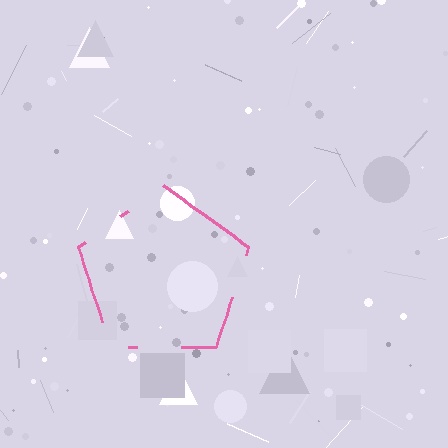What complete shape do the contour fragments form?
The contour fragments form a pentagon.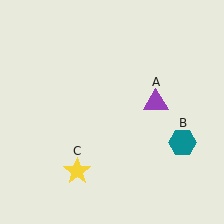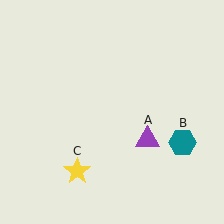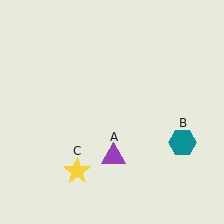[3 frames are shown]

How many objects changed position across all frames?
1 object changed position: purple triangle (object A).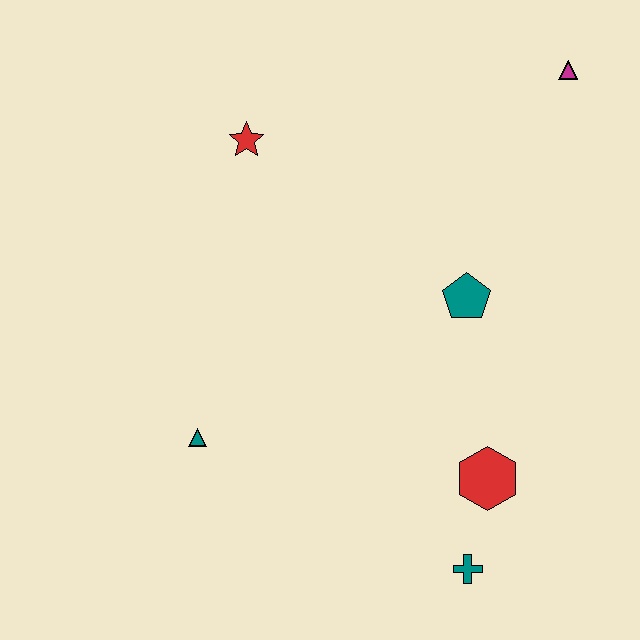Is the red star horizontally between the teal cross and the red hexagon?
No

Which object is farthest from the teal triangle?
The magenta triangle is farthest from the teal triangle.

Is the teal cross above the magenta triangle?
No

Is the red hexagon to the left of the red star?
No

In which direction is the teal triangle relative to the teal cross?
The teal triangle is to the left of the teal cross.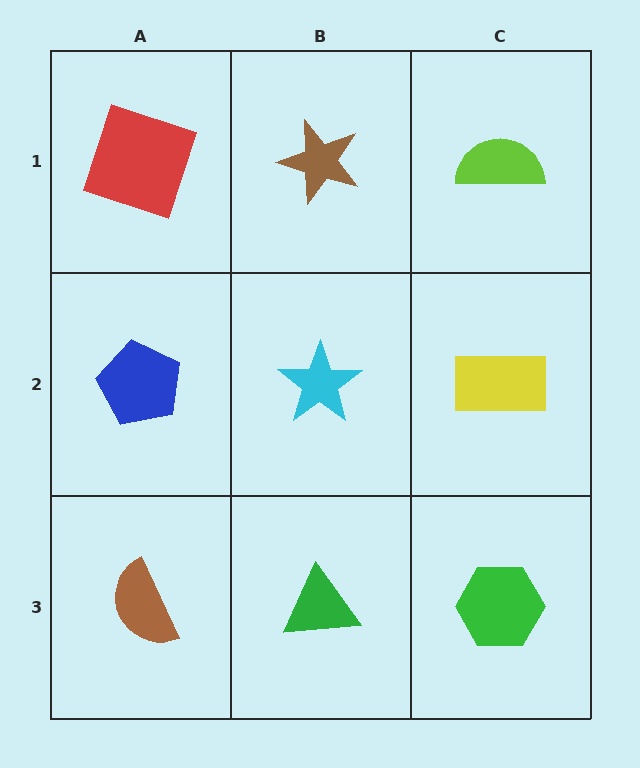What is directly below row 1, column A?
A blue pentagon.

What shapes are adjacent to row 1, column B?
A cyan star (row 2, column B), a red square (row 1, column A), a lime semicircle (row 1, column C).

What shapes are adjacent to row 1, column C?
A yellow rectangle (row 2, column C), a brown star (row 1, column B).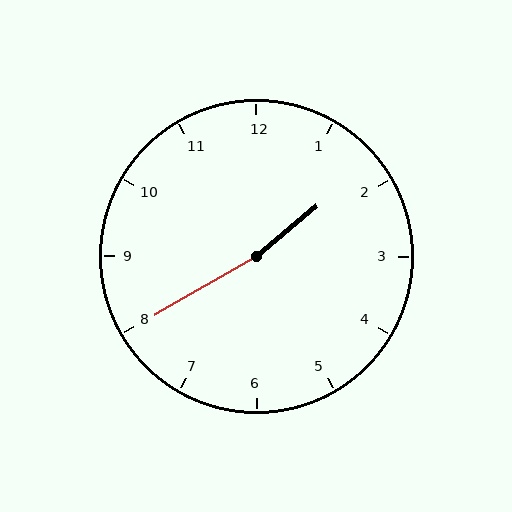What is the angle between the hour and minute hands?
Approximately 170 degrees.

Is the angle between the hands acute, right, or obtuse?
It is obtuse.